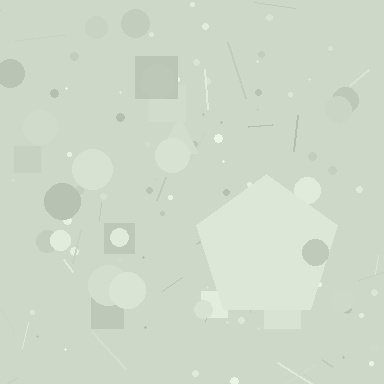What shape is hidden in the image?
A pentagon is hidden in the image.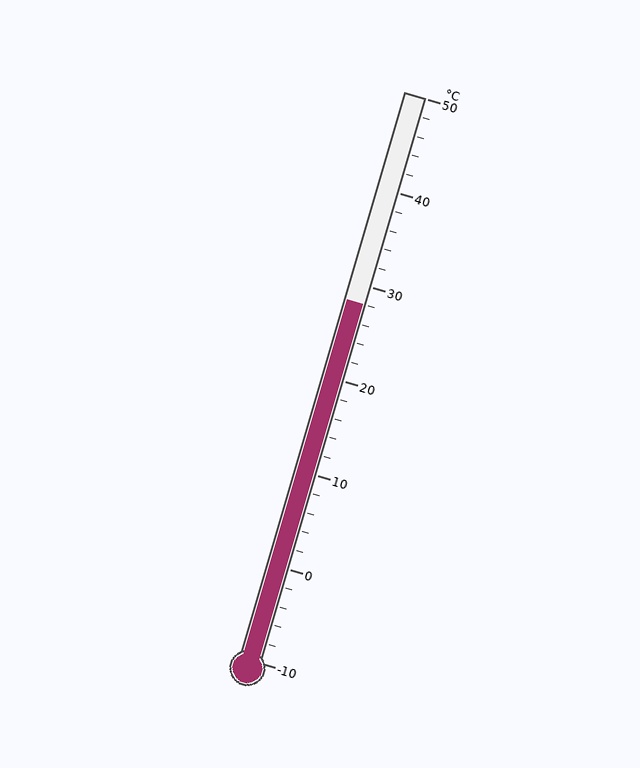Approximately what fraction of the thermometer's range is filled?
The thermometer is filled to approximately 65% of its range.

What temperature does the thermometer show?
The thermometer shows approximately 28°C.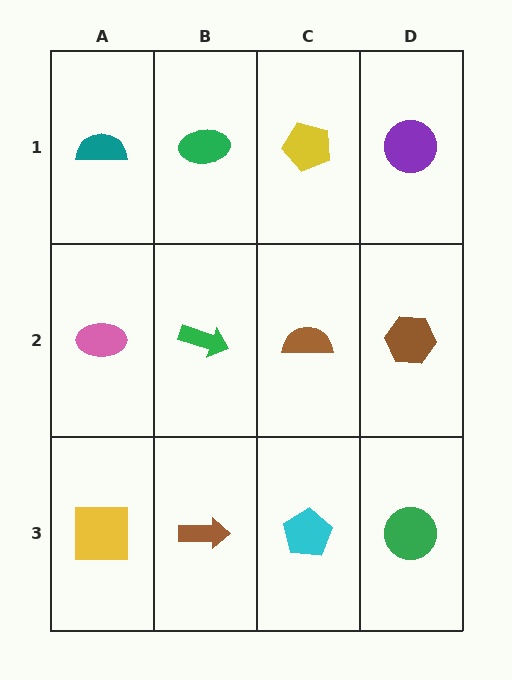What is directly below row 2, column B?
A brown arrow.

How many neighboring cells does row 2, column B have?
4.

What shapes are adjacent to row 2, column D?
A purple circle (row 1, column D), a green circle (row 3, column D), a brown semicircle (row 2, column C).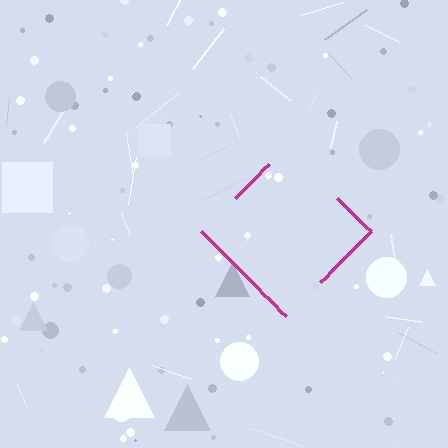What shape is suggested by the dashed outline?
The dashed outline suggests a diamond.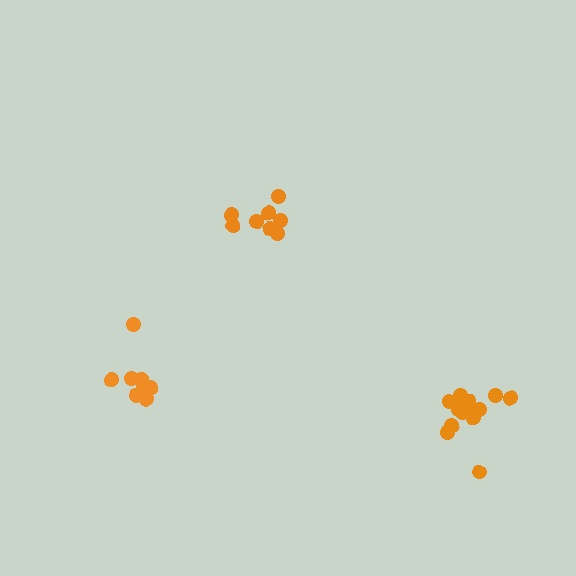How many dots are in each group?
Group 1: 8 dots, Group 2: 14 dots, Group 3: 8 dots (30 total).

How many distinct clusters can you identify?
There are 3 distinct clusters.